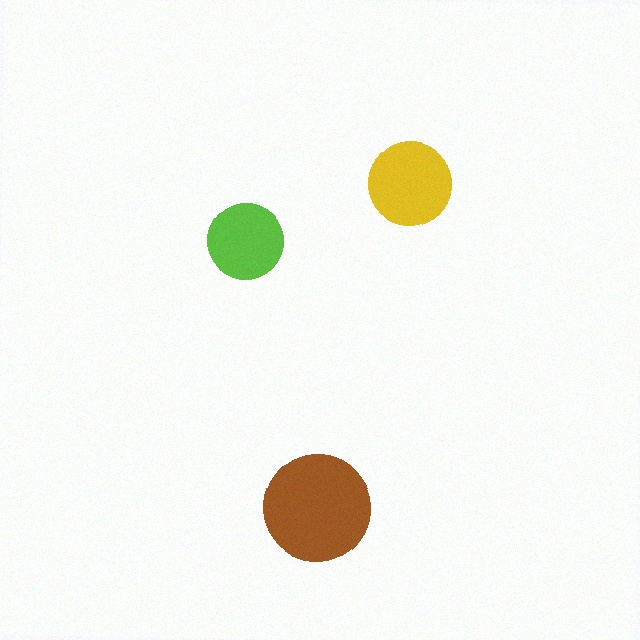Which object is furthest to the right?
The yellow circle is rightmost.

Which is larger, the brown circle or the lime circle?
The brown one.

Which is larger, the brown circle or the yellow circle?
The brown one.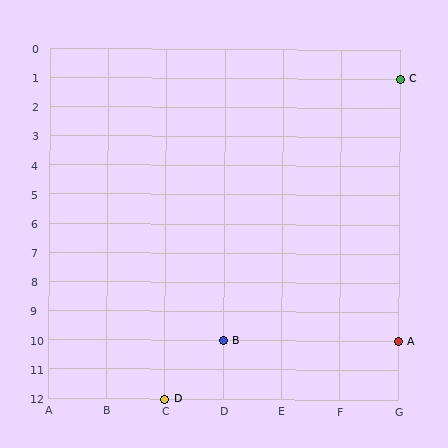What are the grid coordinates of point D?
Point D is at grid coordinates (C, 12).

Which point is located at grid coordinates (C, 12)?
Point D is at (C, 12).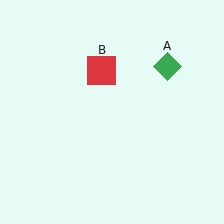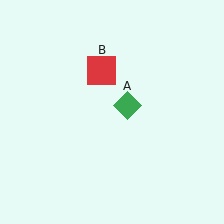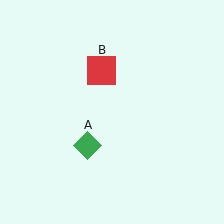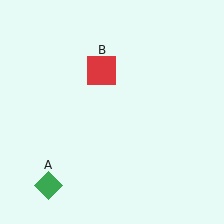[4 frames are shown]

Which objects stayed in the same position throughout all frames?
Red square (object B) remained stationary.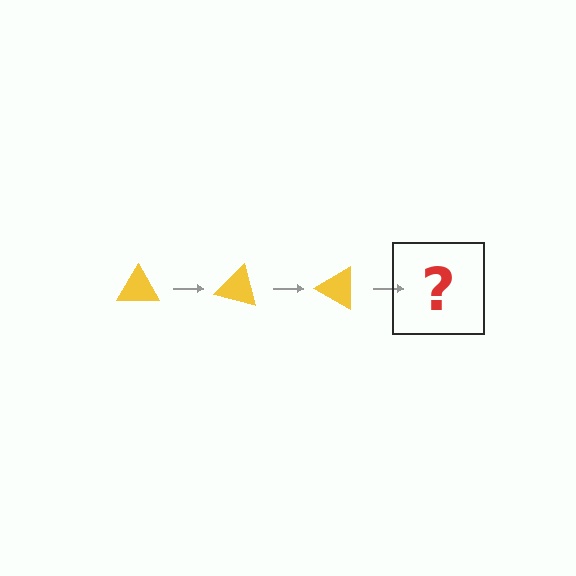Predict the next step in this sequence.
The next step is a yellow triangle rotated 45 degrees.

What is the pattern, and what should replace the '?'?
The pattern is that the triangle rotates 15 degrees each step. The '?' should be a yellow triangle rotated 45 degrees.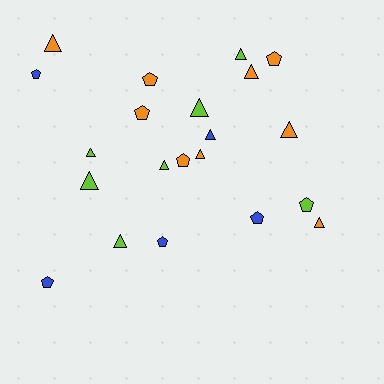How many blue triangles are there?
There is 1 blue triangle.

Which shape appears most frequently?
Triangle, with 12 objects.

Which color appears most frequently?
Orange, with 9 objects.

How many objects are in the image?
There are 21 objects.